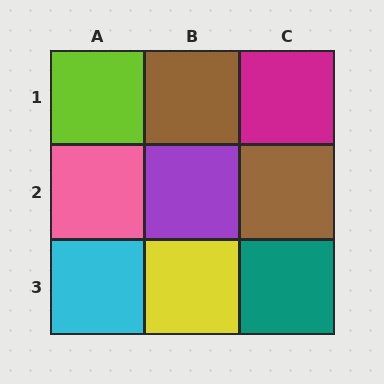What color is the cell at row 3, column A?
Cyan.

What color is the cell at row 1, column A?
Lime.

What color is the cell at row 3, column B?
Yellow.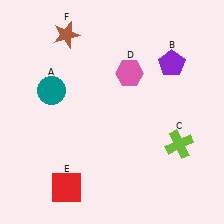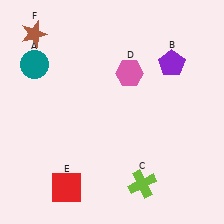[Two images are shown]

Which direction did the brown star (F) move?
The brown star (F) moved left.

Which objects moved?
The objects that moved are: the teal circle (A), the lime cross (C), the brown star (F).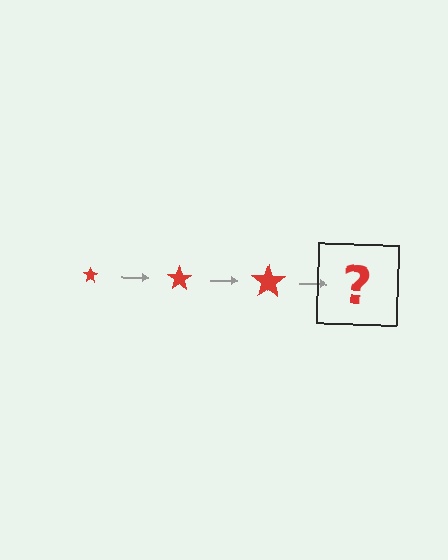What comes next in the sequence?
The next element should be a red star, larger than the previous one.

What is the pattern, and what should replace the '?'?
The pattern is that the star gets progressively larger each step. The '?' should be a red star, larger than the previous one.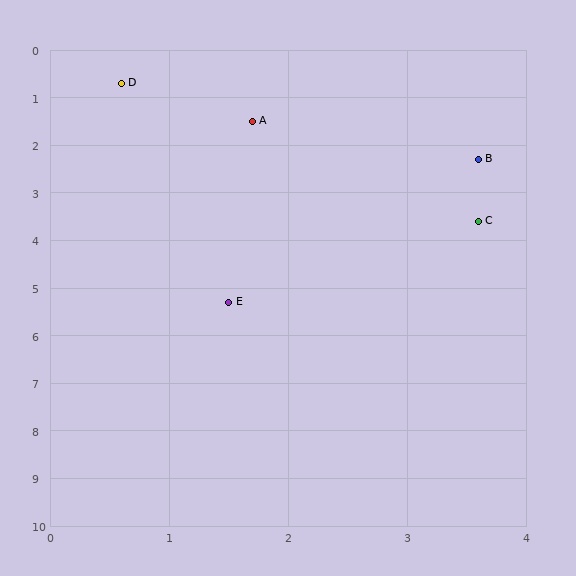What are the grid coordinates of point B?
Point B is at approximately (3.6, 2.3).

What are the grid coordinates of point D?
Point D is at approximately (0.6, 0.7).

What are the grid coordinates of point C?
Point C is at approximately (3.6, 3.6).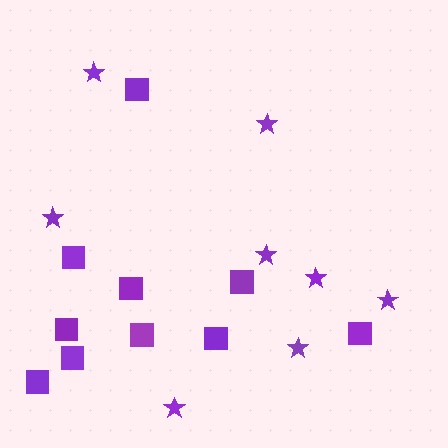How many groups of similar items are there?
There are 2 groups: one group of squares (10) and one group of stars (8).